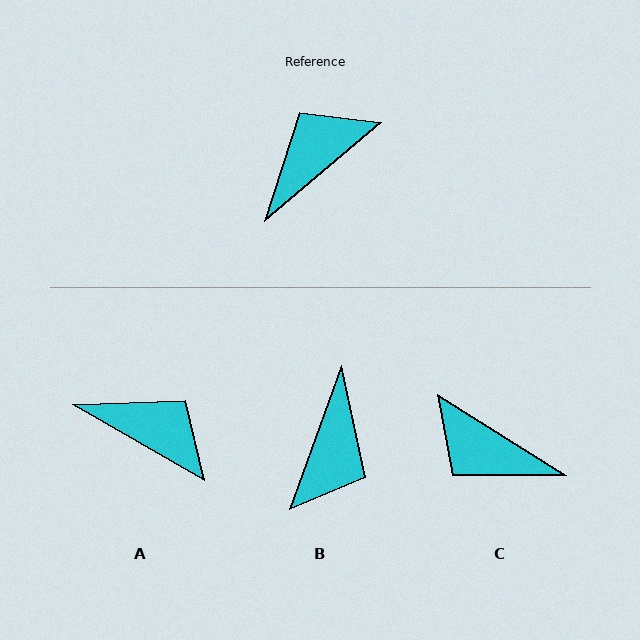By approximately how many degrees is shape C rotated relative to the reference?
Approximately 108 degrees counter-clockwise.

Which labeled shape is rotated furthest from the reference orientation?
B, about 150 degrees away.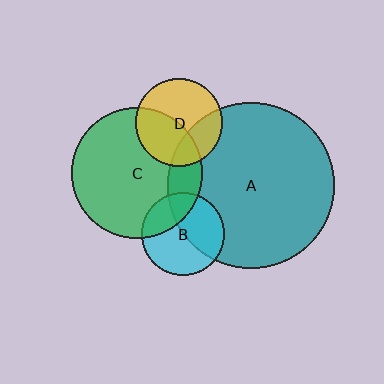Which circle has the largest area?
Circle A (teal).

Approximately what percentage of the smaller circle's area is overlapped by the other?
Approximately 30%.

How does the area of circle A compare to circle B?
Approximately 4.0 times.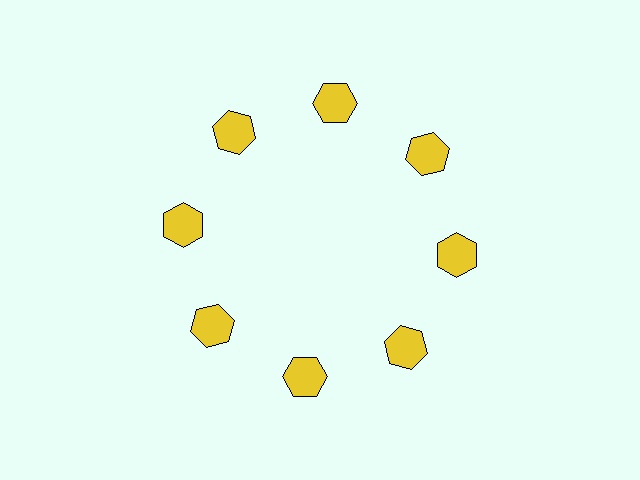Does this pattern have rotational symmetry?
Yes, this pattern has 8-fold rotational symmetry. It looks the same after rotating 45 degrees around the center.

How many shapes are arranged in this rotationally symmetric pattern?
There are 8 shapes, arranged in 8 groups of 1.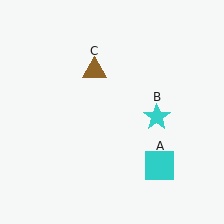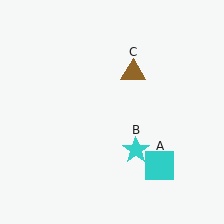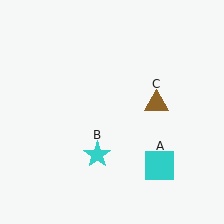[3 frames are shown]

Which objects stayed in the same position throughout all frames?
Cyan square (object A) remained stationary.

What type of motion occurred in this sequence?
The cyan star (object B), brown triangle (object C) rotated clockwise around the center of the scene.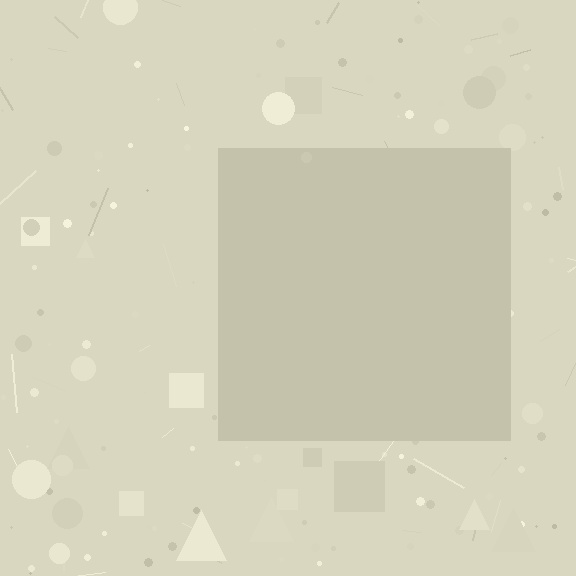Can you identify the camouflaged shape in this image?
The camouflaged shape is a square.